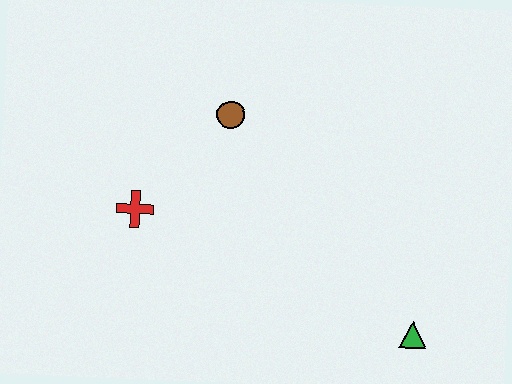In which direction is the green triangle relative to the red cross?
The green triangle is to the right of the red cross.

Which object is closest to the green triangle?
The brown circle is closest to the green triangle.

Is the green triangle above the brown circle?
No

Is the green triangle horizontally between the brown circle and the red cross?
No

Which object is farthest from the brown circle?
The green triangle is farthest from the brown circle.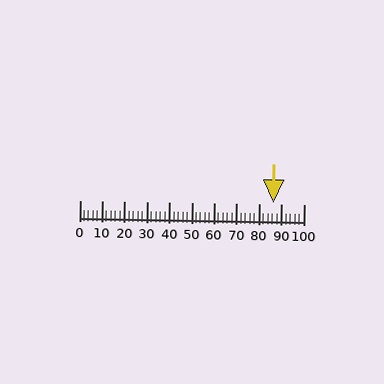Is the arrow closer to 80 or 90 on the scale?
The arrow is closer to 90.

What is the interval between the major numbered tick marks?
The major tick marks are spaced 10 units apart.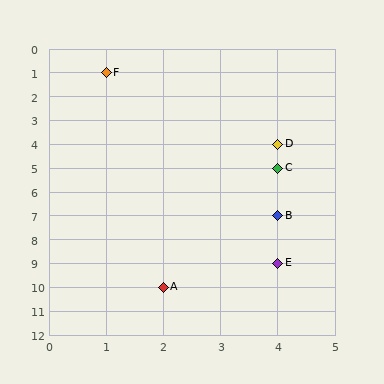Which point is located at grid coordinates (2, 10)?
Point A is at (2, 10).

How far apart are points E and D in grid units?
Points E and D are 5 rows apart.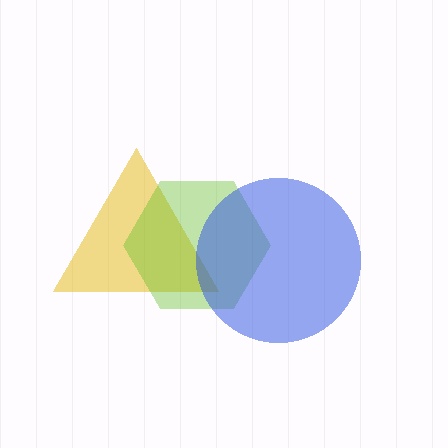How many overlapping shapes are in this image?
There are 3 overlapping shapes in the image.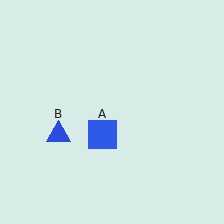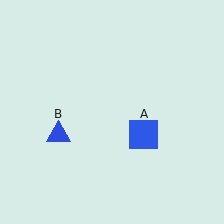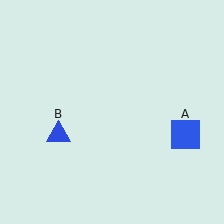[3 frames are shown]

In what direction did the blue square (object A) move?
The blue square (object A) moved right.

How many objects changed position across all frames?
1 object changed position: blue square (object A).